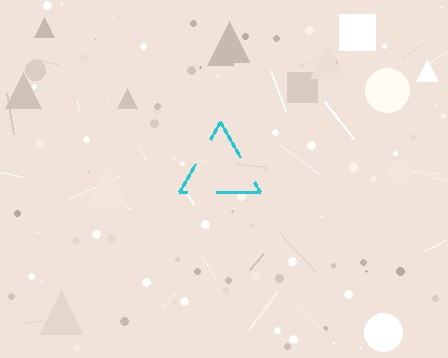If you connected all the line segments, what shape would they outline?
They would outline a triangle.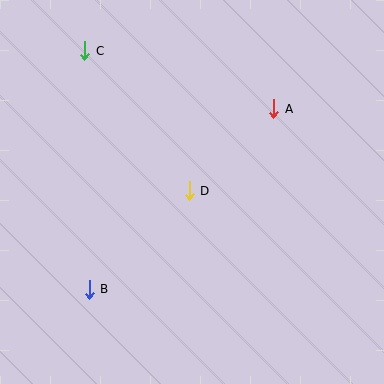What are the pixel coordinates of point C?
Point C is at (85, 51).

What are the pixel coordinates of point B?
Point B is at (89, 290).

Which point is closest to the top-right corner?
Point A is closest to the top-right corner.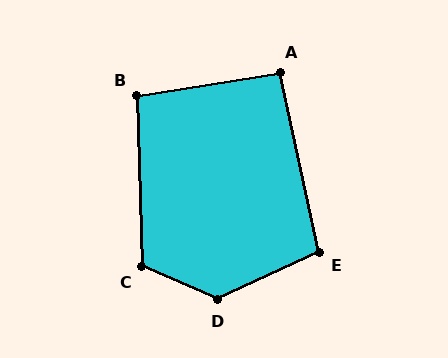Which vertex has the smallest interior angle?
A, at approximately 93 degrees.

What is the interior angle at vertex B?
Approximately 98 degrees (obtuse).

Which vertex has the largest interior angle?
D, at approximately 132 degrees.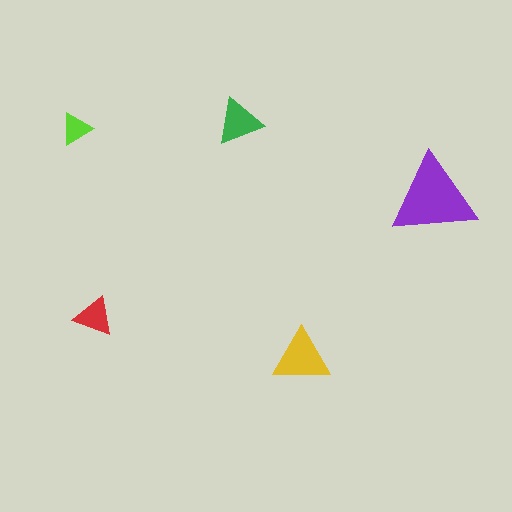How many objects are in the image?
There are 5 objects in the image.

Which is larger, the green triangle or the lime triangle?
The green one.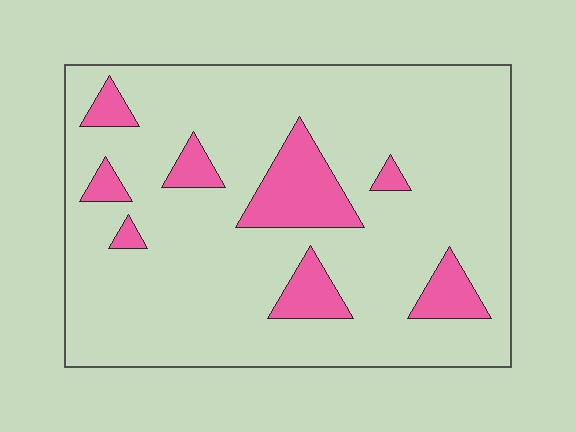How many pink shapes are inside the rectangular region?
8.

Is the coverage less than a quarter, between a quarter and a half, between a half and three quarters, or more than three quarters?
Less than a quarter.